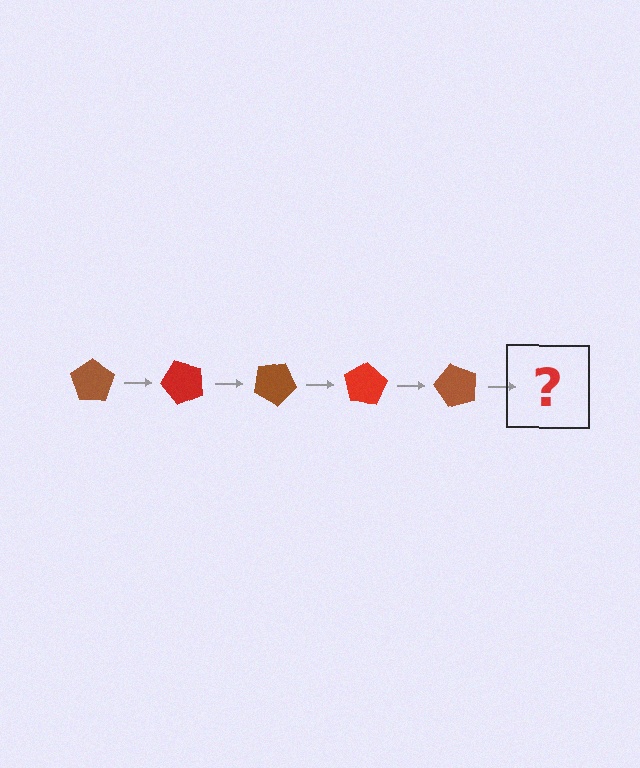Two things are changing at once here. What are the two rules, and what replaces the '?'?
The two rules are that it rotates 50 degrees each step and the color cycles through brown and red. The '?' should be a red pentagon, rotated 250 degrees from the start.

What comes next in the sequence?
The next element should be a red pentagon, rotated 250 degrees from the start.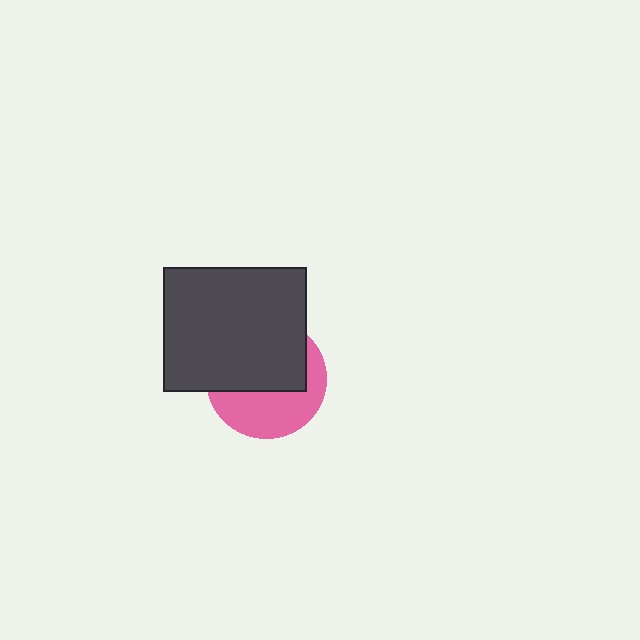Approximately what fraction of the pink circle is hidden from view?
Roughly 56% of the pink circle is hidden behind the dark gray rectangle.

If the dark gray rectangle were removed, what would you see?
You would see the complete pink circle.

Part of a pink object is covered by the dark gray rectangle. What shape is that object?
It is a circle.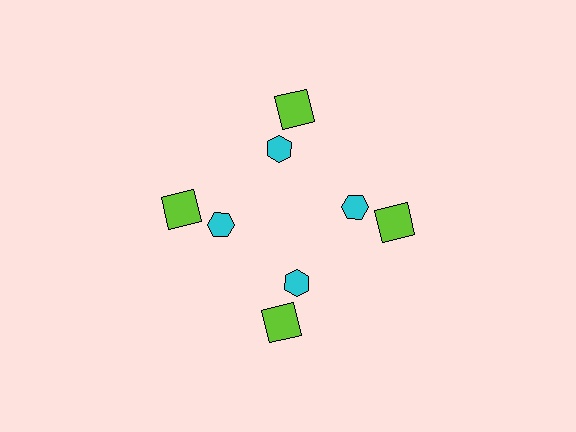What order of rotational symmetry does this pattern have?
This pattern has 4-fold rotational symmetry.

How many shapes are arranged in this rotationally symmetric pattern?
There are 8 shapes, arranged in 4 groups of 2.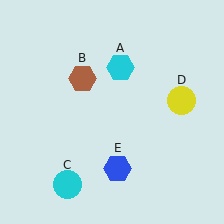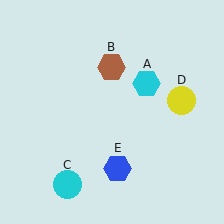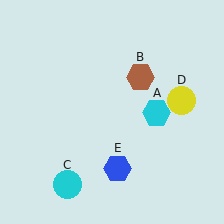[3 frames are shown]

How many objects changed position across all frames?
2 objects changed position: cyan hexagon (object A), brown hexagon (object B).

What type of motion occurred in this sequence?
The cyan hexagon (object A), brown hexagon (object B) rotated clockwise around the center of the scene.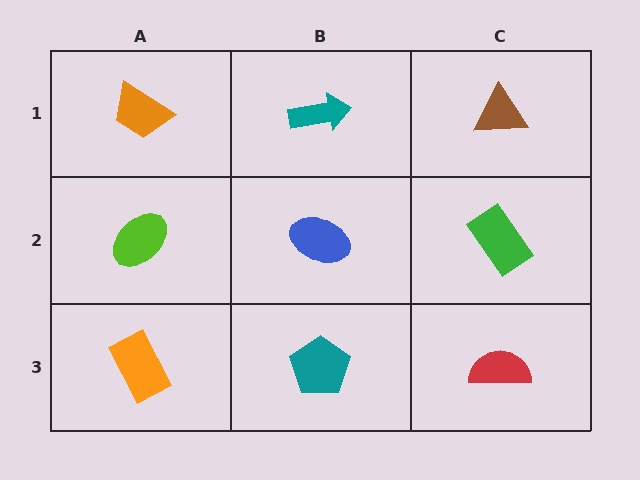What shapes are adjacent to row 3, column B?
A blue ellipse (row 2, column B), an orange rectangle (row 3, column A), a red semicircle (row 3, column C).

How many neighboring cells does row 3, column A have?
2.